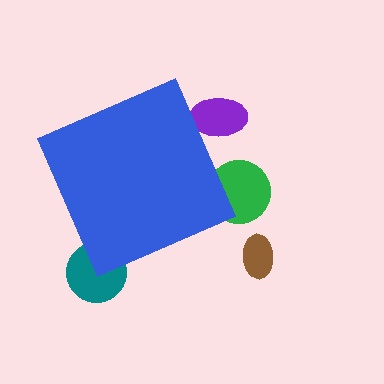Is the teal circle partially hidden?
Yes, the teal circle is partially hidden behind the blue diamond.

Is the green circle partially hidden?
Yes, the green circle is partially hidden behind the blue diamond.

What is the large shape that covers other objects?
A blue diamond.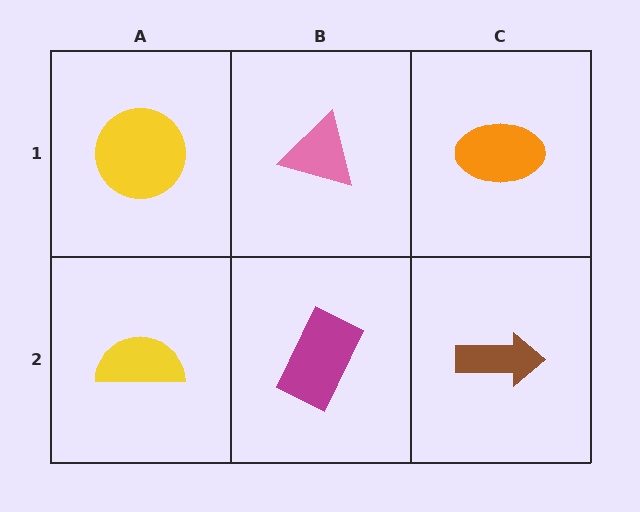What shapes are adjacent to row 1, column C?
A brown arrow (row 2, column C), a pink triangle (row 1, column B).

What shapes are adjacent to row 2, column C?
An orange ellipse (row 1, column C), a magenta rectangle (row 2, column B).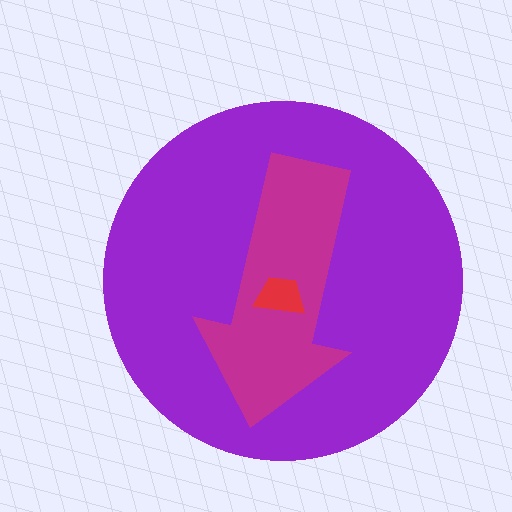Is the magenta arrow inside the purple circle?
Yes.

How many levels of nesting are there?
3.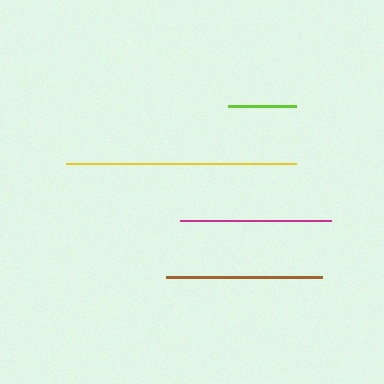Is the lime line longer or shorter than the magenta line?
The magenta line is longer than the lime line.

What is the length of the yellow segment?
The yellow segment is approximately 230 pixels long.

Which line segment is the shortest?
The lime line is the shortest at approximately 67 pixels.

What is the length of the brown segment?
The brown segment is approximately 156 pixels long.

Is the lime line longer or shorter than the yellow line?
The yellow line is longer than the lime line.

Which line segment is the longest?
The yellow line is the longest at approximately 230 pixels.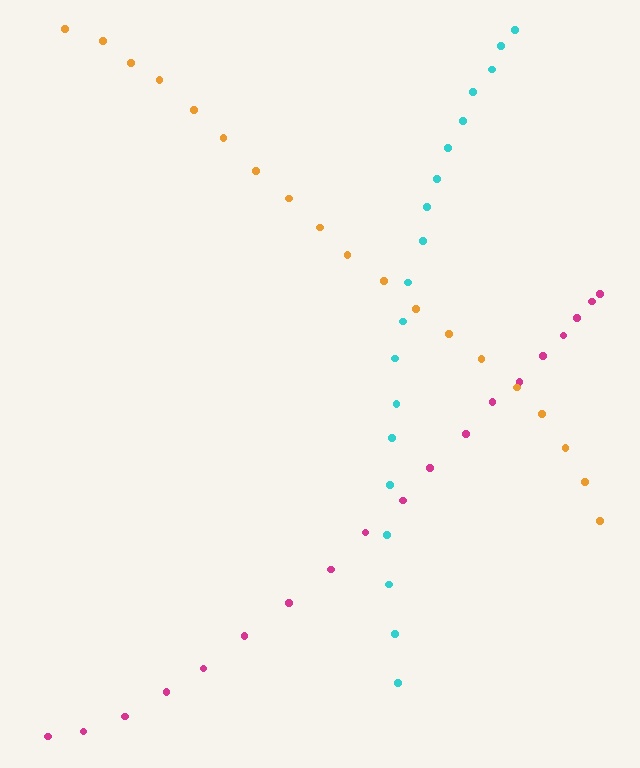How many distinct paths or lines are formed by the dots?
There are 3 distinct paths.